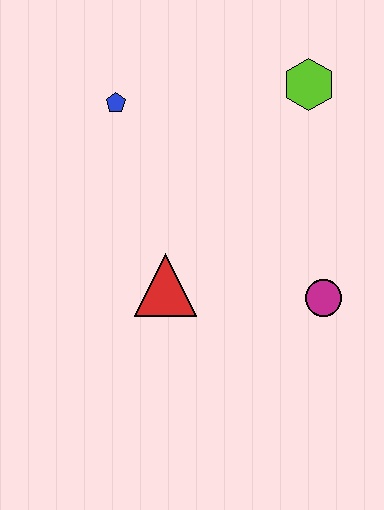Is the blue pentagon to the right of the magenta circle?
No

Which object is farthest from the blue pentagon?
The magenta circle is farthest from the blue pentagon.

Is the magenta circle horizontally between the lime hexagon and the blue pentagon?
No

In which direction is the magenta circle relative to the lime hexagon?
The magenta circle is below the lime hexagon.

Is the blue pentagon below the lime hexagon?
Yes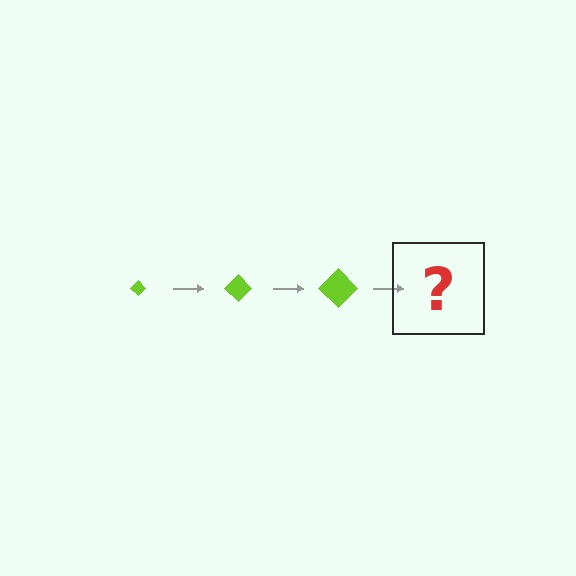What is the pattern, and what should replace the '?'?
The pattern is that the diamond gets progressively larger each step. The '?' should be a lime diamond, larger than the previous one.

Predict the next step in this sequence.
The next step is a lime diamond, larger than the previous one.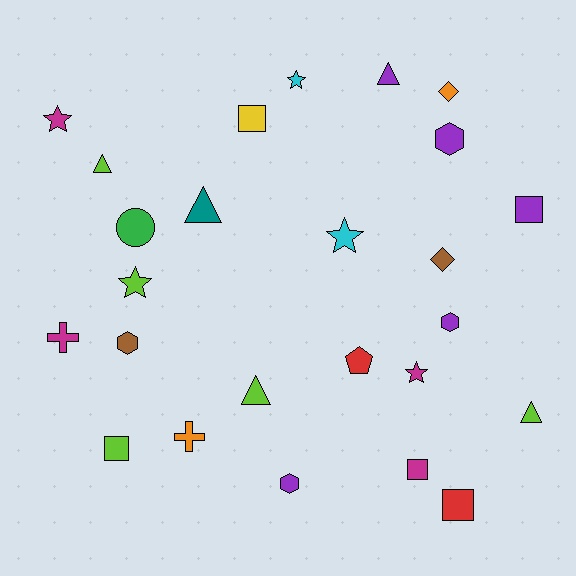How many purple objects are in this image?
There are 5 purple objects.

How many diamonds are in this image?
There are 2 diamonds.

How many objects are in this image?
There are 25 objects.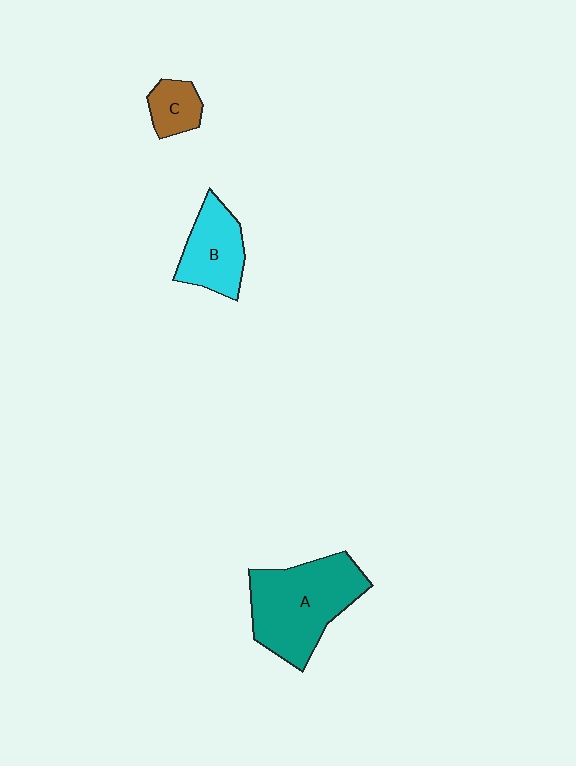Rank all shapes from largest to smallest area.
From largest to smallest: A (teal), B (cyan), C (brown).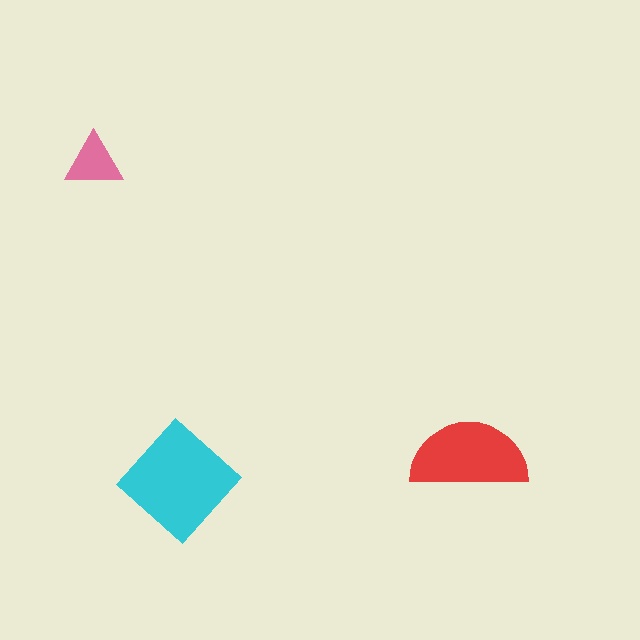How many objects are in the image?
There are 3 objects in the image.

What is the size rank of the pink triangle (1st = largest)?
3rd.